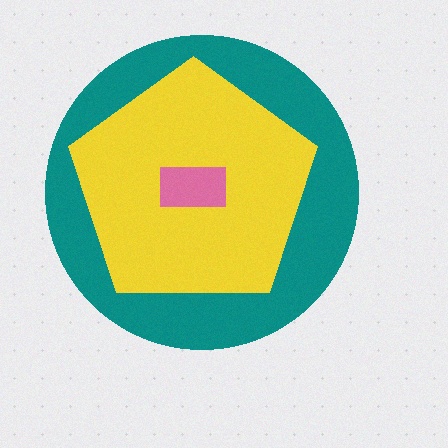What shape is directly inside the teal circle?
The yellow pentagon.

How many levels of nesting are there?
3.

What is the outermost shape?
The teal circle.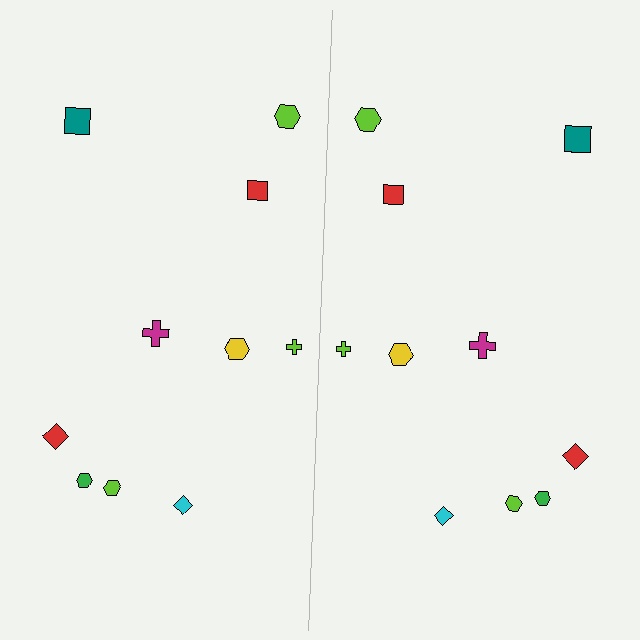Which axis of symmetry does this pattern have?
The pattern has a vertical axis of symmetry running through the center of the image.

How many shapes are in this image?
There are 20 shapes in this image.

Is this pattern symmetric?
Yes, this pattern has bilateral (reflection) symmetry.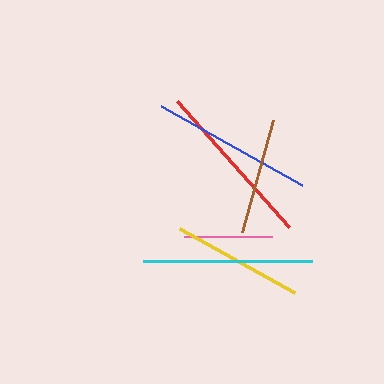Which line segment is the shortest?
The pink line is the shortest at approximately 88 pixels.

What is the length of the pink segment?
The pink segment is approximately 88 pixels long.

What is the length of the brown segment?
The brown segment is approximately 116 pixels long.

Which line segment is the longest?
The cyan line is the longest at approximately 169 pixels.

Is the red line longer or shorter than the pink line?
The red line is longer than the pink line.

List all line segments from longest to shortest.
From longest to shortest: cyan, red, blue, yellow, brown, pink.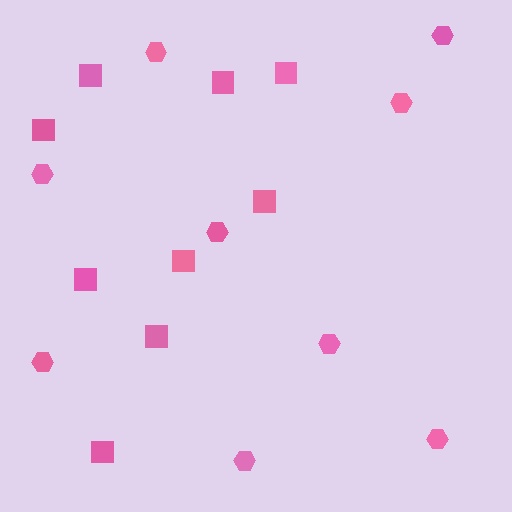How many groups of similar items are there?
There are 2 groups: one group of squares (9) and one group of hexagons (9).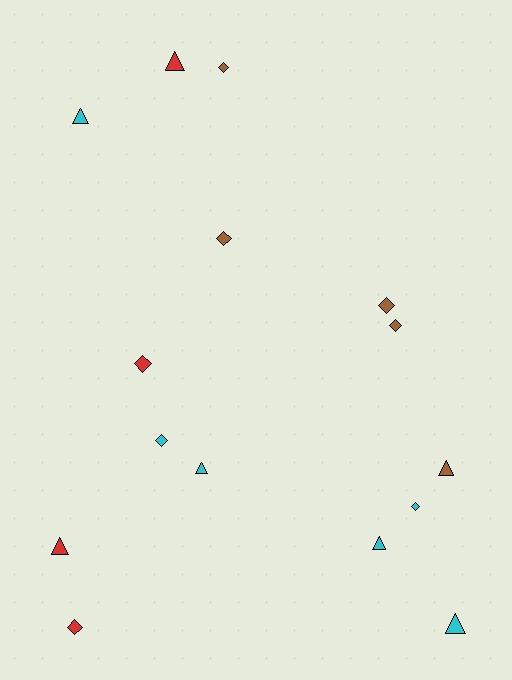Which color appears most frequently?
Cyan, with 6 objects.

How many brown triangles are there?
There is 1 brown triangle.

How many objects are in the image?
There are 15 objects.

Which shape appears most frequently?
Diamond, with 8 objects.